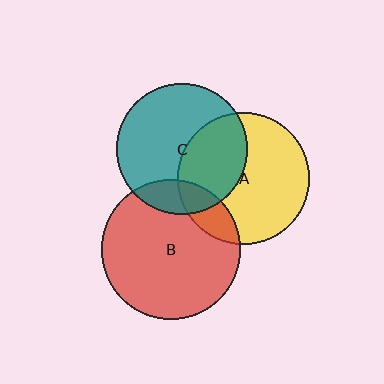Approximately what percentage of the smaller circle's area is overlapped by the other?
Approximately 15%.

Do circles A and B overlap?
Yes.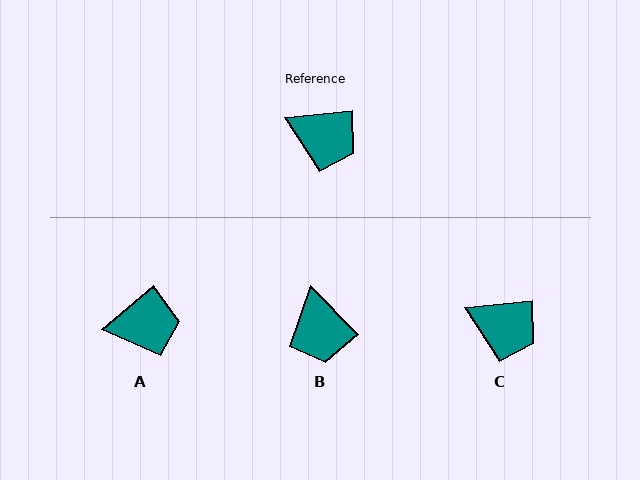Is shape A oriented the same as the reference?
No, it is off by about 34 degrees.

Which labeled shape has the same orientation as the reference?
C.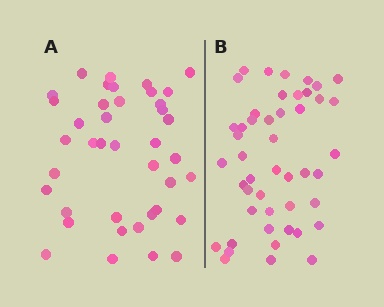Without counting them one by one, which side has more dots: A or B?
Region B (the right region) has more dots.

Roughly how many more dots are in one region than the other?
Region B has roughly 8 or so more dots than region A.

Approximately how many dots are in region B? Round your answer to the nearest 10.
About 50 dots. (The exact count is 47, which rounds to 50.)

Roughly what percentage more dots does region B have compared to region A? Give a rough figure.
About 20% more.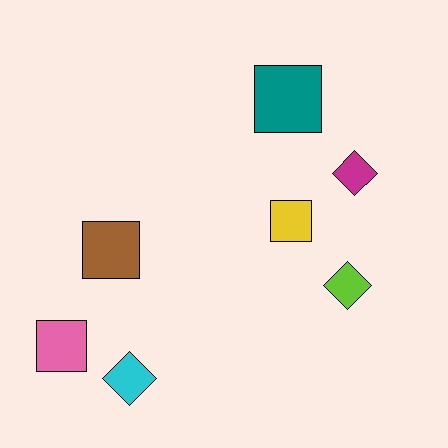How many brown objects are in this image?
There is 1 brown object.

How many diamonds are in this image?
There are 3 diamonds.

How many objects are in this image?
There are 7 objects.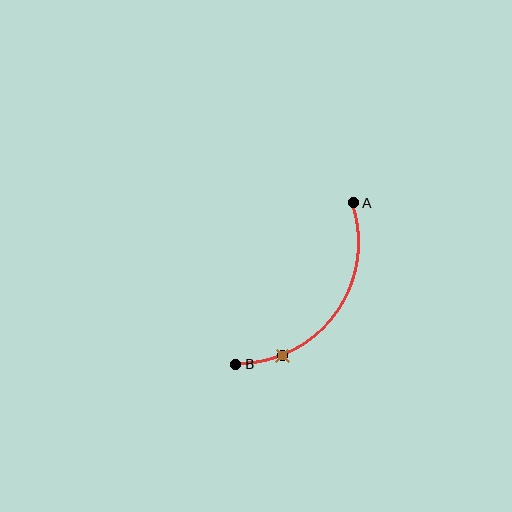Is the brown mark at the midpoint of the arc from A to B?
No. The brown mark lies on the arc but is closer to endpoint B. The arc midpoint would be at the point on the curve equidistant along the arc from both A and B.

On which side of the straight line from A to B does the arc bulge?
The arc bulges below and to the right of the straight line connecting A and B.